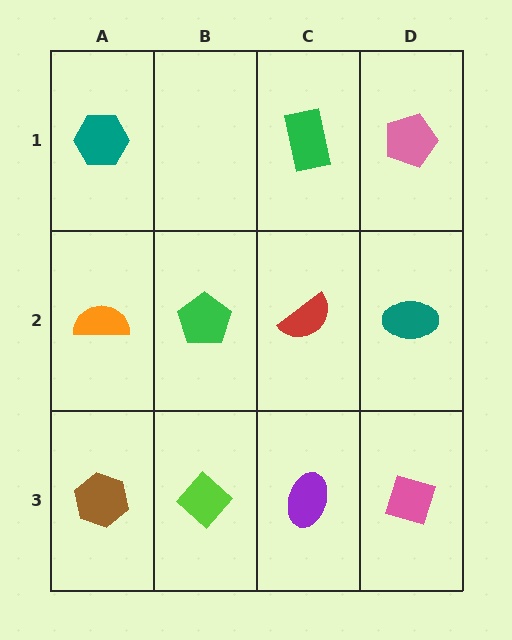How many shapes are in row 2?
4 shapes.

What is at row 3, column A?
A brown hexagon.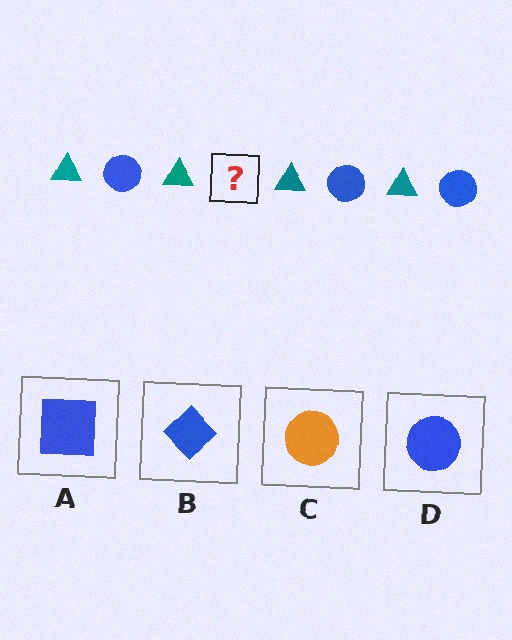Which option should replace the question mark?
Option D.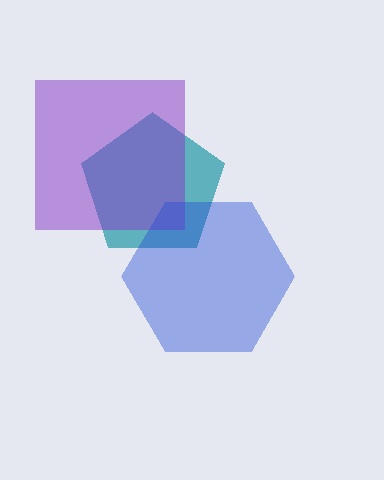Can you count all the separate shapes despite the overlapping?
Yes, there are 3 separate shapes.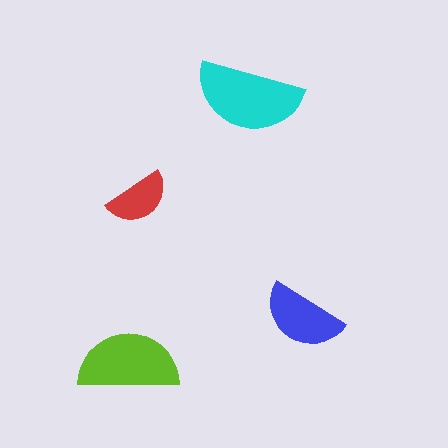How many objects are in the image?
There are 4 objects in the image.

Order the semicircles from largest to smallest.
the cyan one, the lime one, the blue one, the red one.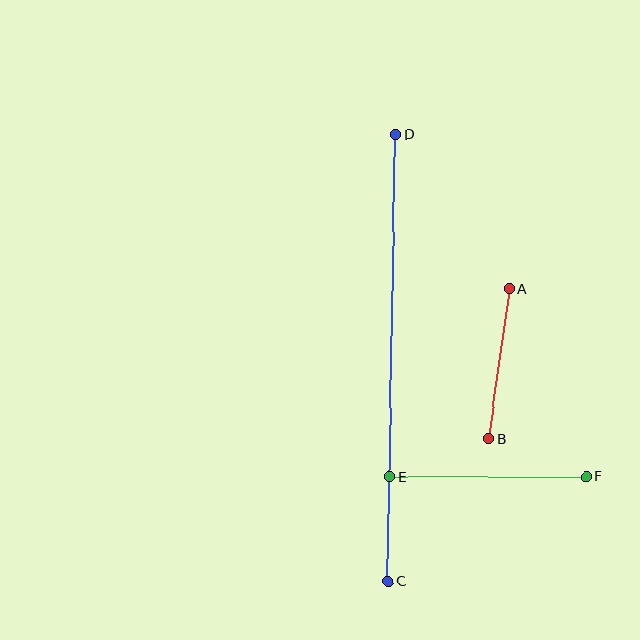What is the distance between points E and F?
The distance is approximately 196 pixels.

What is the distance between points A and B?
The distance is approximately 152 pixels.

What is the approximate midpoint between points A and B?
The midpoint is at approximately (499, 364) pixels.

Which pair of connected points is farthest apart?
Points C and D are farthest apart.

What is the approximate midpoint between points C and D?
The midpoint is at approximately (392, 358) pixels.